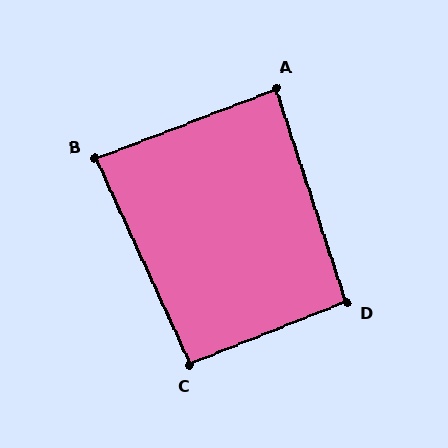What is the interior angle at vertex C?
Approximately 93 degrees (approximately right).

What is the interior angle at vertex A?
Approximately 87 degrees (approximately right).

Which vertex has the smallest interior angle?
B, at approximately 86 degrees.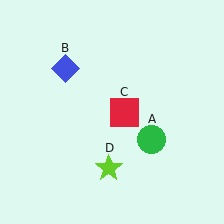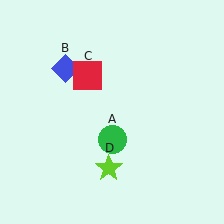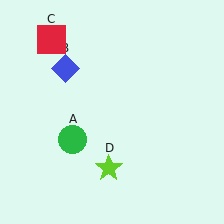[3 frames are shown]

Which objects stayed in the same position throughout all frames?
Blue diamond (object B) and lime star (object D) remained stationary.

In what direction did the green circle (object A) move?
The green circle (object A) moved left.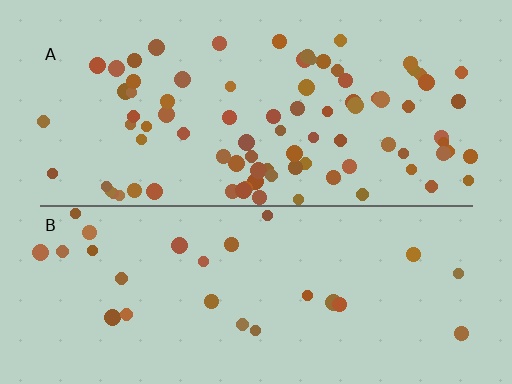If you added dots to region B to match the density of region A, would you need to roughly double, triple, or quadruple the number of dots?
Approximately triple.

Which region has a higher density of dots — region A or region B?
A (the top).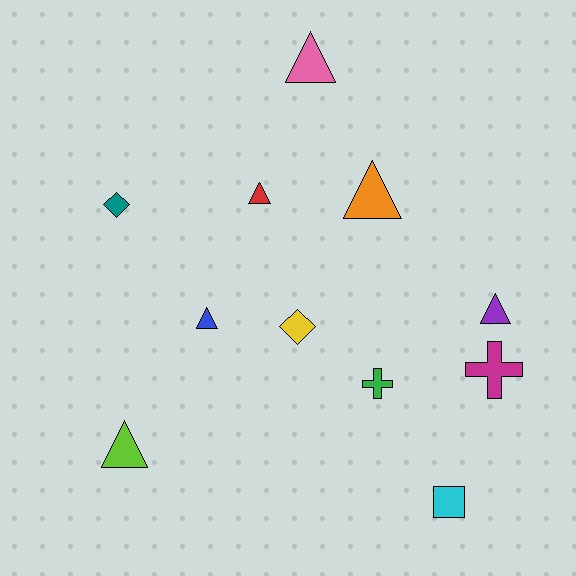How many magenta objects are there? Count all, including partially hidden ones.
There is 1 magenta object.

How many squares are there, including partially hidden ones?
There is 1 square.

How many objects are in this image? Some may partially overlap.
There are 11 objects.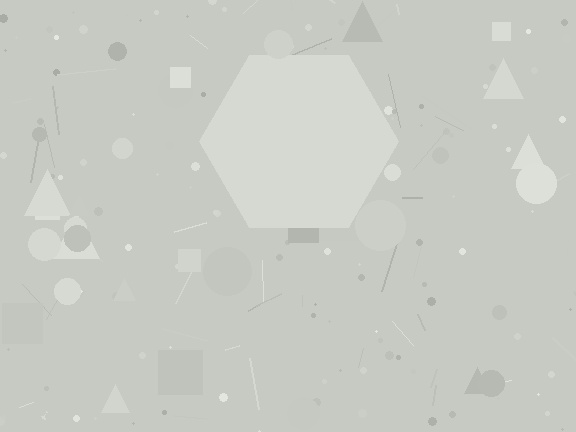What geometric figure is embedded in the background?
A hexagon is embedded in the background.